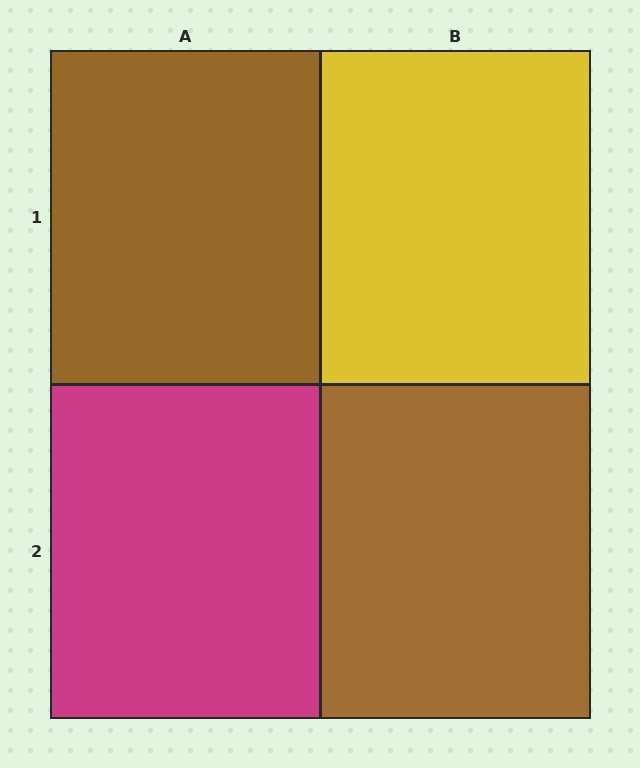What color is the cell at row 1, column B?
Yellow.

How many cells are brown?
2 cells are brown.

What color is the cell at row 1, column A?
Brown.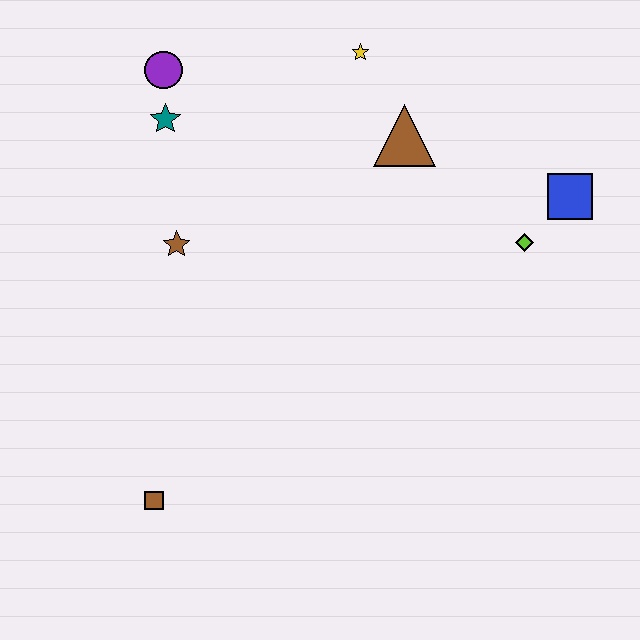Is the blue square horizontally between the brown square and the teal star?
No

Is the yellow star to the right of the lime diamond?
No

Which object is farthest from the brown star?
The blue square is farthest from the brown star.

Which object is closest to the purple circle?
The teal star is closest to the purple circle.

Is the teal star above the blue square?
Yes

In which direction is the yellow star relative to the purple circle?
The yellow star is to the right of the purple circle.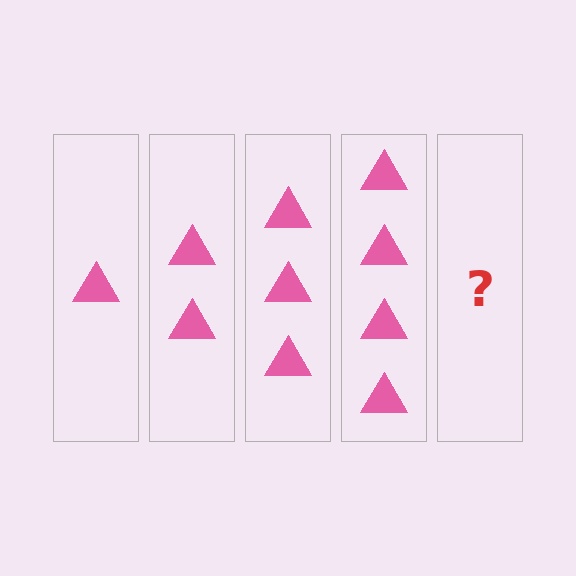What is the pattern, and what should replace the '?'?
The pattern is that each step adds one more triangle. The '?' should be 5 triangles.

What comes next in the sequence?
The next element should be 5 triangles.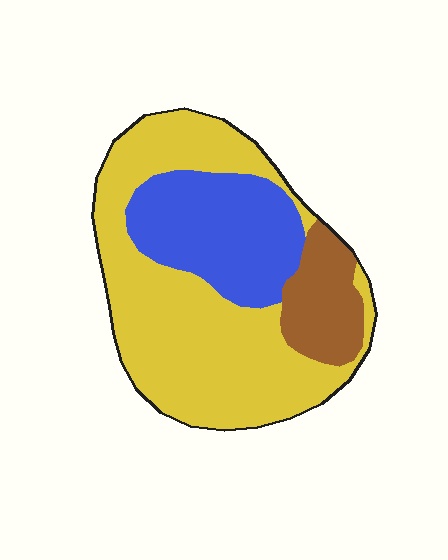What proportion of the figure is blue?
Blue covers about 25% of the figure.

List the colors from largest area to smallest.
From largest to smallest: yellow, blue, brown.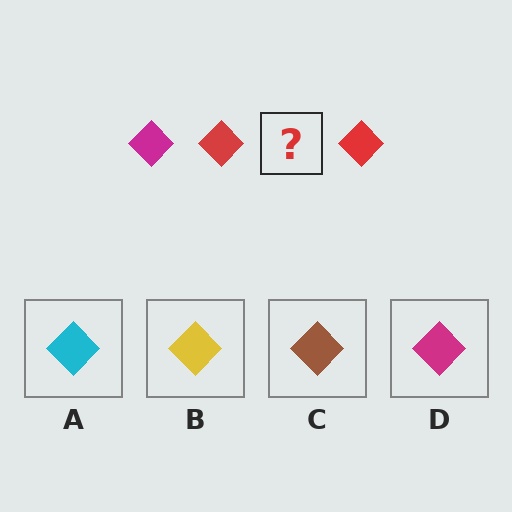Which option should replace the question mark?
Option D.